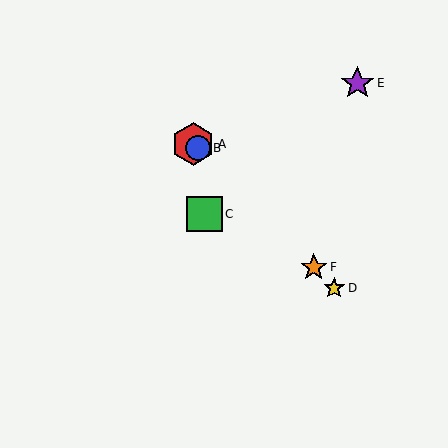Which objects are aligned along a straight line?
Objects A, B, D, F are aligned along a straight line.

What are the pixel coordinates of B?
Object B is at (198, 148).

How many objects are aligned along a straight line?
4 objects (A, B, D, F) are aligned along a straight line.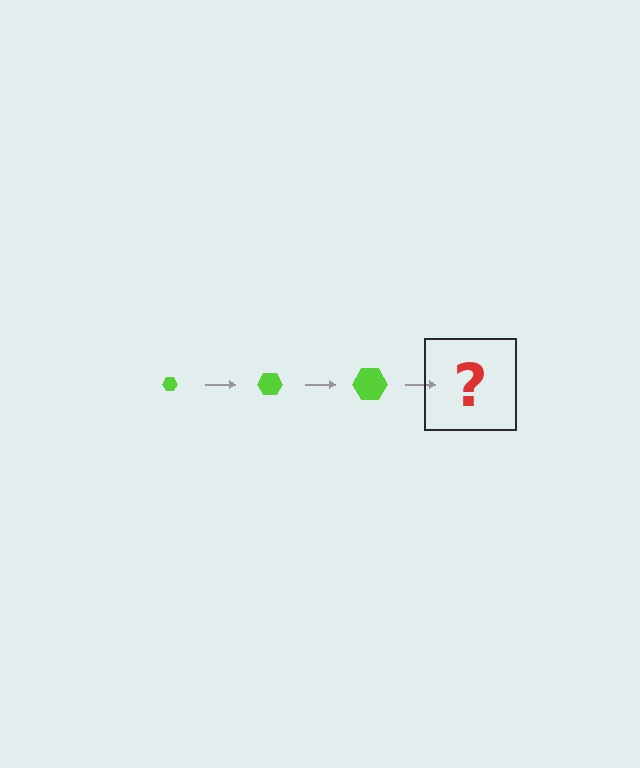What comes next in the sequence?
The next element should be a lime hexagon, larger than the previous one.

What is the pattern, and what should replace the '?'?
The pattern is that the hexagon gets progressively larger each step. The '?' should be a lime hexagon, larger than the previous one.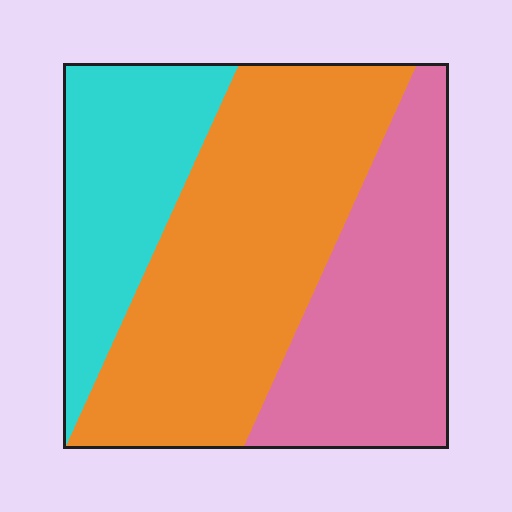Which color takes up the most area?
Orange, at roughly 45%.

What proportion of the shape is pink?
Pink covers roughly 30% of the shape.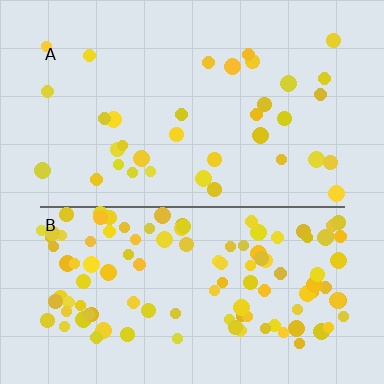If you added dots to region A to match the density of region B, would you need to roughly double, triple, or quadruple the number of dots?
Approximately triple.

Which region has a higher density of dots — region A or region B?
B (the bottom).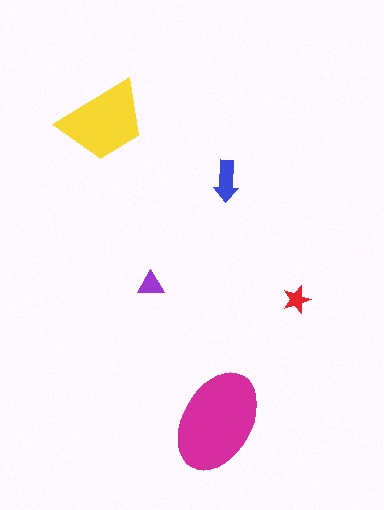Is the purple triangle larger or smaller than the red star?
Larger.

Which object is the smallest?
The red star.